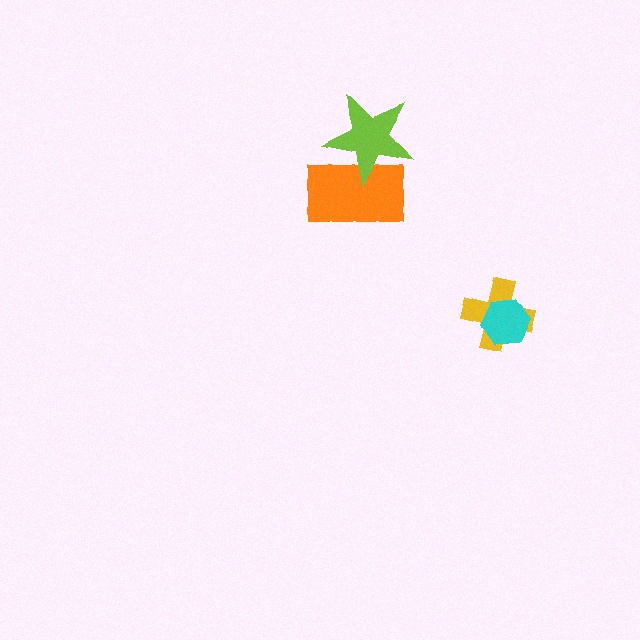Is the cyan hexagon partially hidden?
No, no other shape covers it.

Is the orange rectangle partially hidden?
Yes, it is partially covered by another shape.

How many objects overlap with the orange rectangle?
1 object overlaps with the orange rectangle.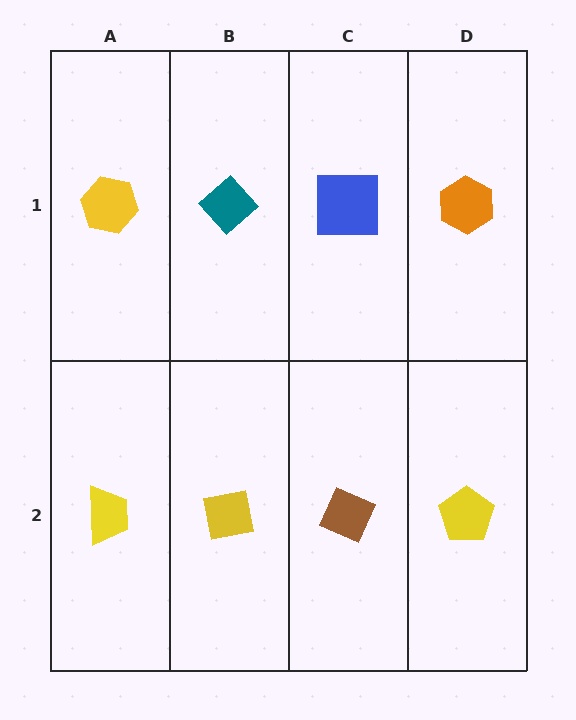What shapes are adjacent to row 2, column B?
A teal diamond (row 1, column B), a yellow trapezoid (row 2, column A), a brown diamond (row 2, column C).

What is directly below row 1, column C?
A brown diamond.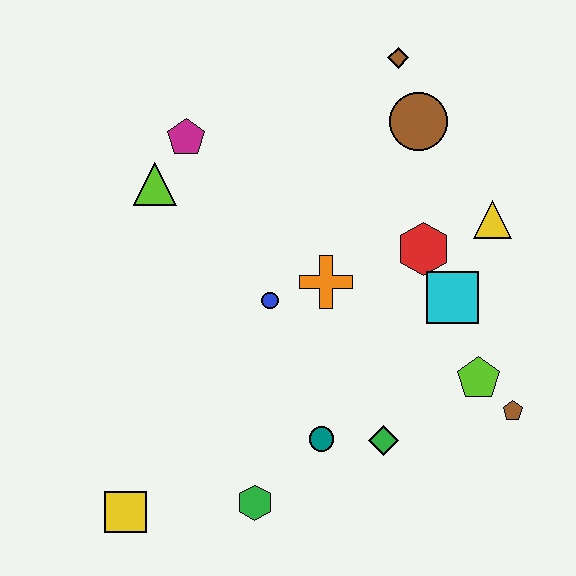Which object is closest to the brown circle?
The brown diamond is closest to the brown circle.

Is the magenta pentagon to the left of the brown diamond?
Yes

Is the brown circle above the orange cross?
Yes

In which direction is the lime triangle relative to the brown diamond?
The lime triangle is to the left of the brown diamond.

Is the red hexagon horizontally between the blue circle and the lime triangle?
No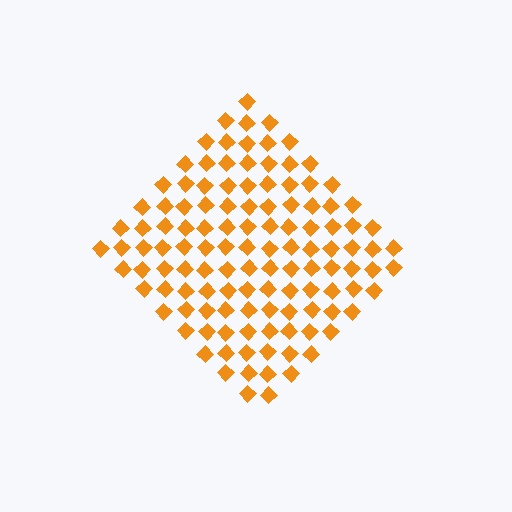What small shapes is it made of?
It is made of small diamonds.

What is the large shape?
The large shape is a diamond.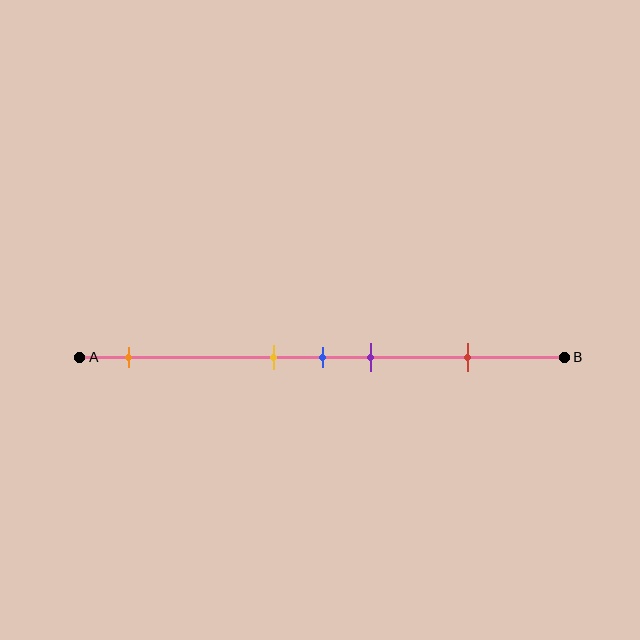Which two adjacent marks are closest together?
The yellow and blue marks are the closest adjacent pair.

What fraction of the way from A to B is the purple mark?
The purple mark is approximately 60% (0.6) of the way from A to B.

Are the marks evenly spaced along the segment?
No, the marks are not evenly spaced.